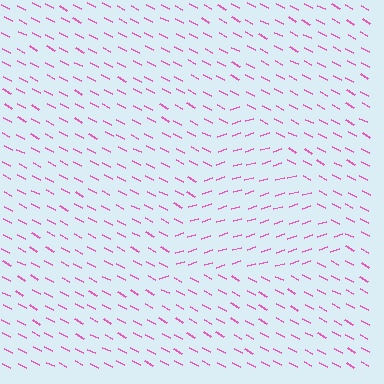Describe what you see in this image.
The image is filled with small pink line segments. A triangle region in the image has lines oriented differently from the surrounding lines, creating a visible texture boundary.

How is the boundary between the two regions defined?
The boundary is defined purely by a change in line orientation (approximately 45 degrees difference). All lines are the same color and thickness.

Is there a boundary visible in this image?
Yes, there is a texture boundary formed by a change in line orientation.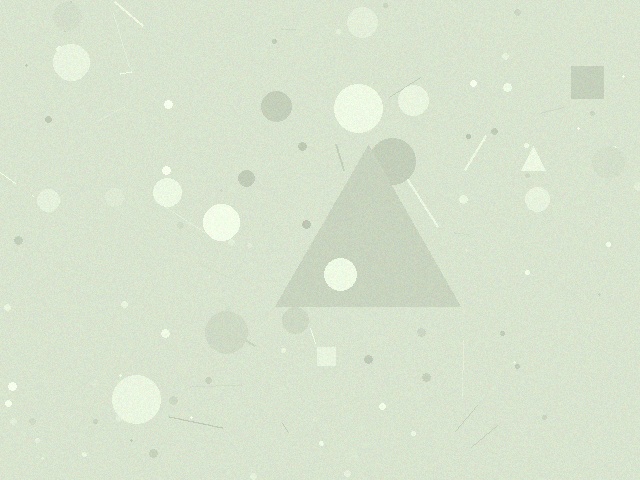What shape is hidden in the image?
A triangle is hidden in the image.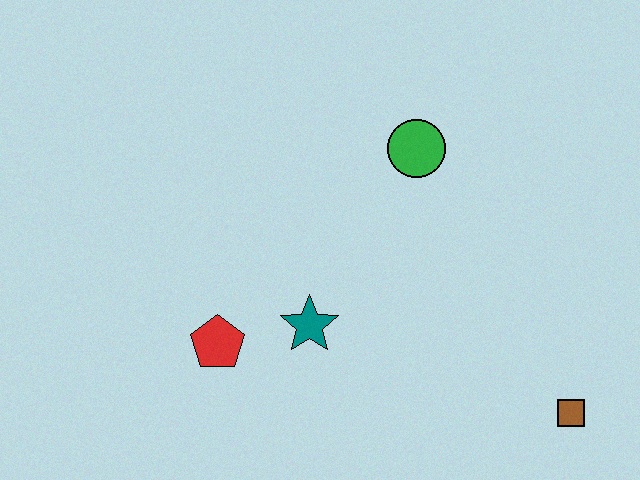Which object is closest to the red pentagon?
The teal star is closest to the red pentagon.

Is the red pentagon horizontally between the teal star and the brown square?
No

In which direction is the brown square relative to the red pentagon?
The brown square is to the right of the red pentagon.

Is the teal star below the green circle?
Yes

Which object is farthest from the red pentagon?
The brown square is farthest from the red pentagon.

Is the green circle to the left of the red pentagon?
No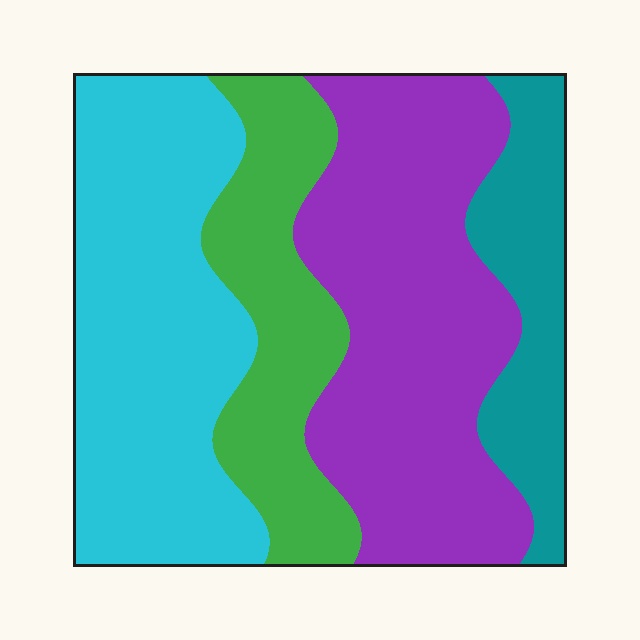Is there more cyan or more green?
Cyan.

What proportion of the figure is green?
Green takes up less than a quarter of the figure.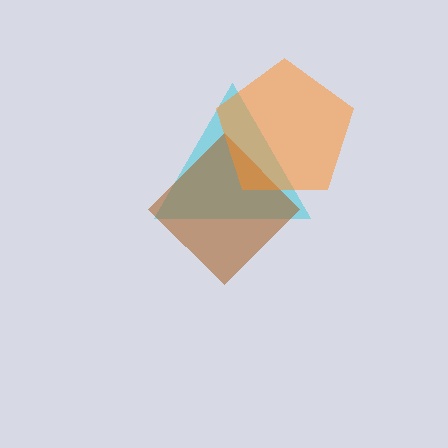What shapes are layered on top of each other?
The layered shapes are: a cyan triangle, a brown diamond, an orange pentagon.